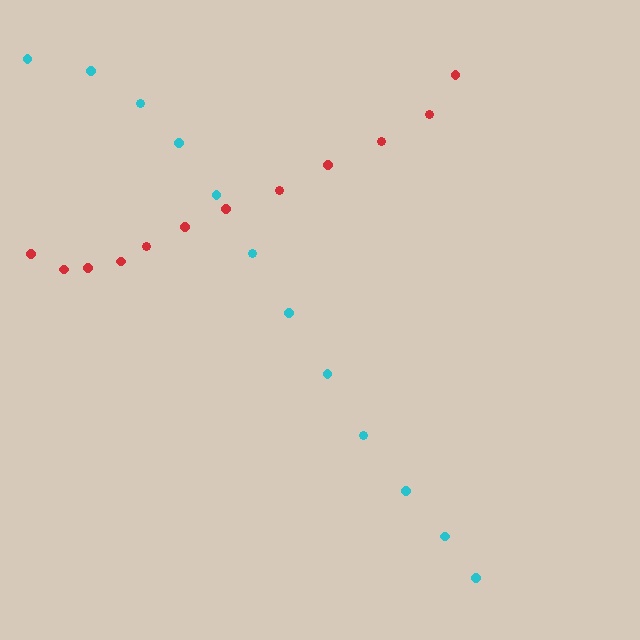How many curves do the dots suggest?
There are 2 distinct paths.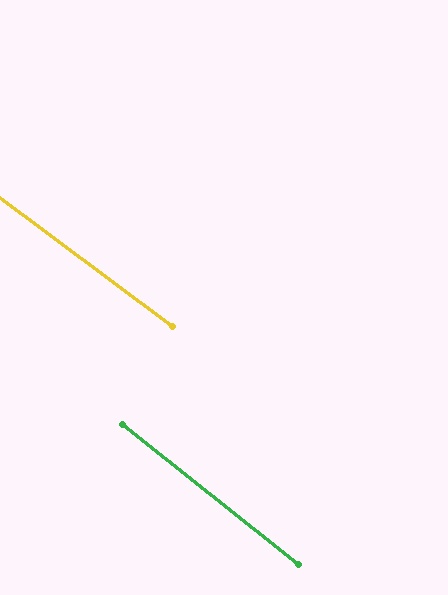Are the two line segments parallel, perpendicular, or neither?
Parallel — their directions differ by only 1.8°.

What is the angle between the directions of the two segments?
Approximately 2 degrees.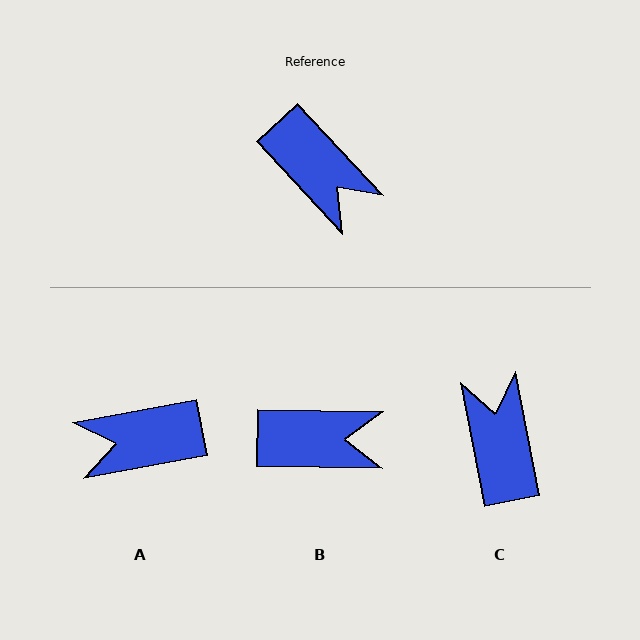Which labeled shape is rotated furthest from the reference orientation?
C, about 148 degrees away.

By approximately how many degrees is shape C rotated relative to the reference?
Approximately 148 degrees counter-clockwise.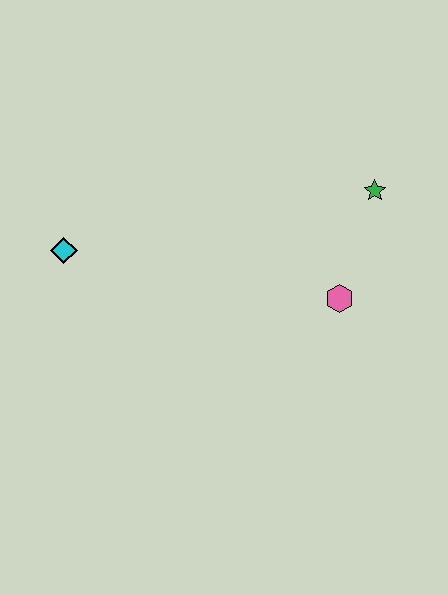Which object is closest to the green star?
The pink hexagon is closest to the green star.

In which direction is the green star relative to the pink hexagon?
The green star is above the pink hexagon.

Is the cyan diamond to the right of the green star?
No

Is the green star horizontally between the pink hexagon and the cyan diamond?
No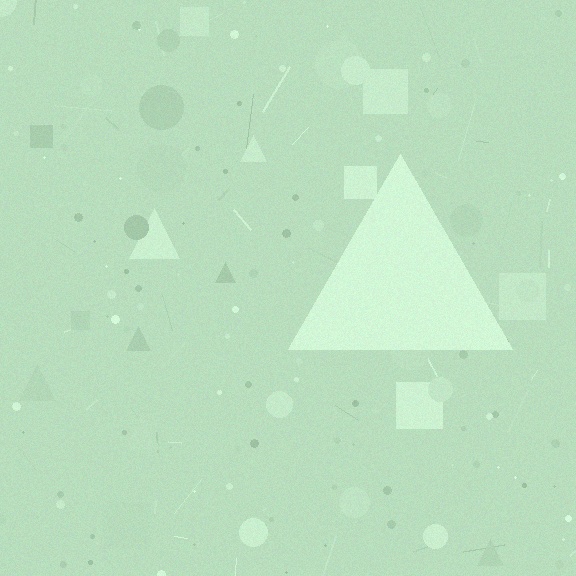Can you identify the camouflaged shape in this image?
The camouflaged shape is a triangle.